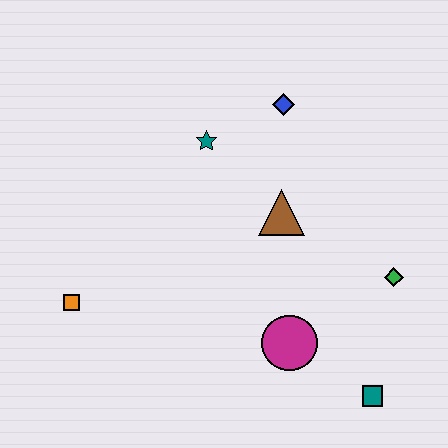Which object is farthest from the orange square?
The green diamond is farthest from the orange square.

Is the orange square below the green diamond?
Yes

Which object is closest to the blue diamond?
The teal star is closest to the blue diamond.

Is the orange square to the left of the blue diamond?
Yes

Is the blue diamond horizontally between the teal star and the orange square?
No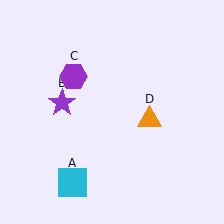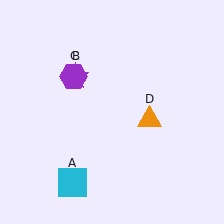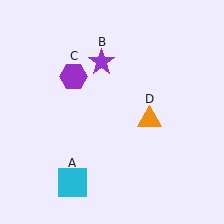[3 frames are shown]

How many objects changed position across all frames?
1 object changed position: purple star (object B).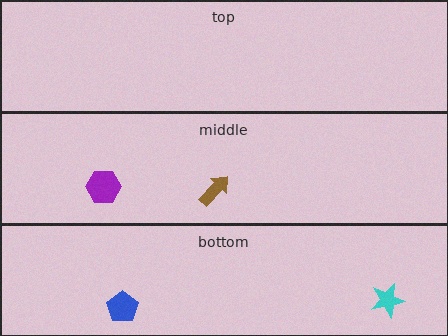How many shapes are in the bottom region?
2.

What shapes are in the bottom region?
The blue pentagon, the cyan star.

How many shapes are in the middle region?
2.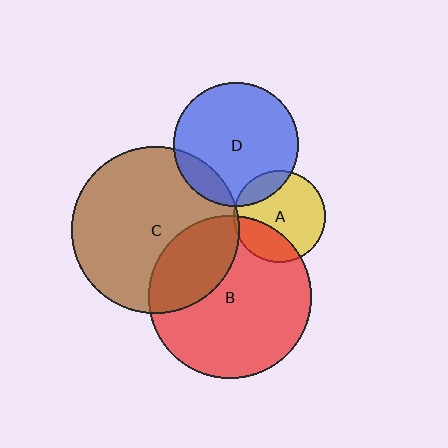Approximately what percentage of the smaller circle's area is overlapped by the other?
Approximately 5%.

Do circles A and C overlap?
Yes.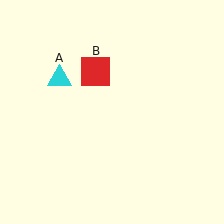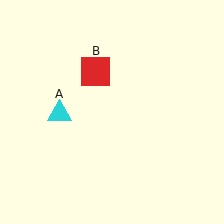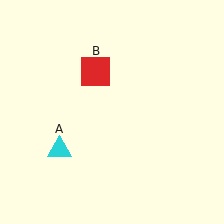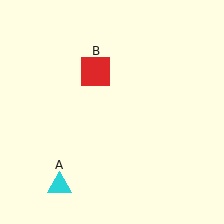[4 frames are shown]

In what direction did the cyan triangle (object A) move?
The cyan triangle (object A) moved down.